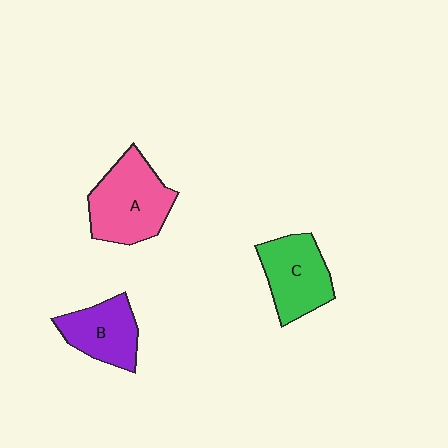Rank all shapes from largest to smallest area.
From largest to smallest: A (pink), C (green), B (purple).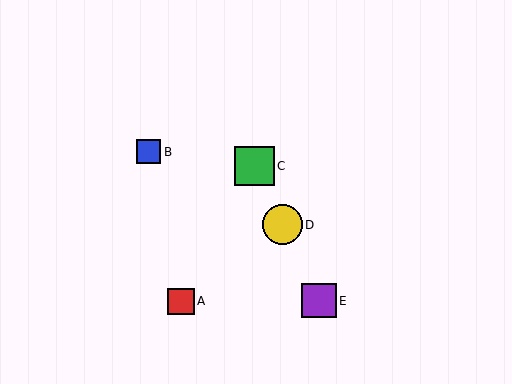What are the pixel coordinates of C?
Object C is at (254, 166).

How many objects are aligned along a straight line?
3 objects (C, D, E) are aligned along a straight line.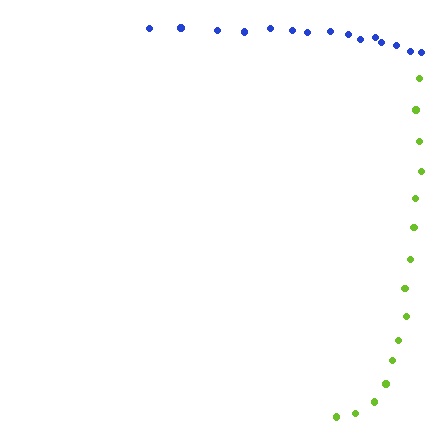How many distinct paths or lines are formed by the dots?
There are 2 distinct paths.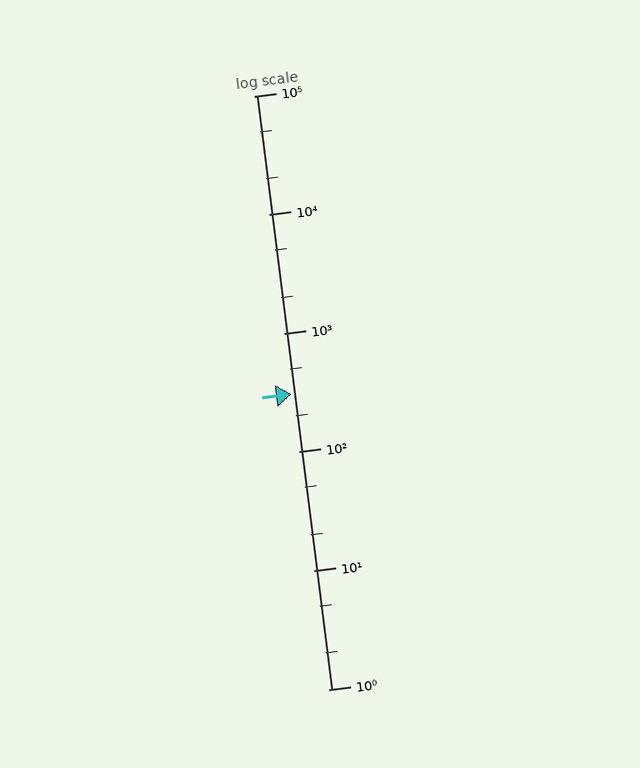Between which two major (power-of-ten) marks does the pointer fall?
The pointer is between 100 and 1000.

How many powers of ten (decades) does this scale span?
The scale spans 5 decades, from 1 to 100000.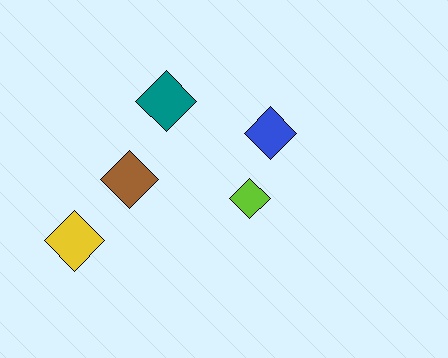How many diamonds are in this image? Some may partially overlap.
There are 5 diamonds.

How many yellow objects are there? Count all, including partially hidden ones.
There is 1 yellow object.